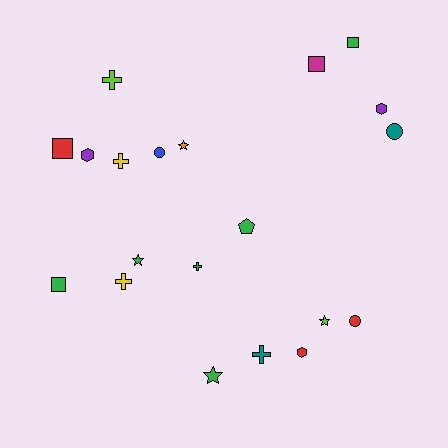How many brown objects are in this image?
There are no brown objects.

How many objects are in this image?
There are 20 objects.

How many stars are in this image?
There are 4 stars.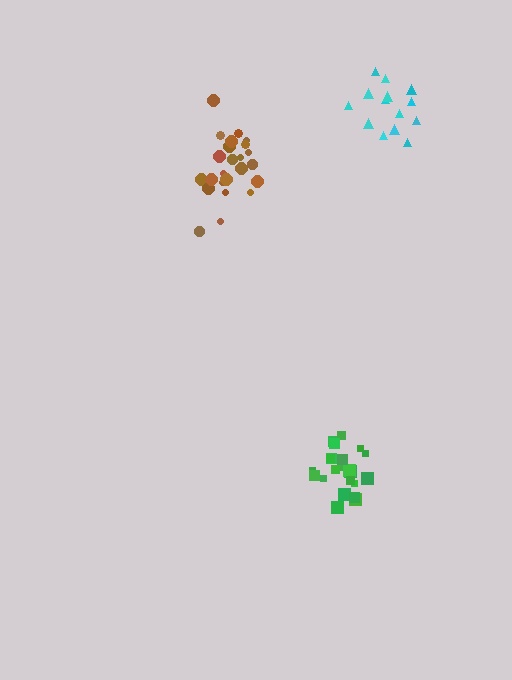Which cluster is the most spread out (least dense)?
Cyan.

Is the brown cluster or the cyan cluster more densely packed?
Brown.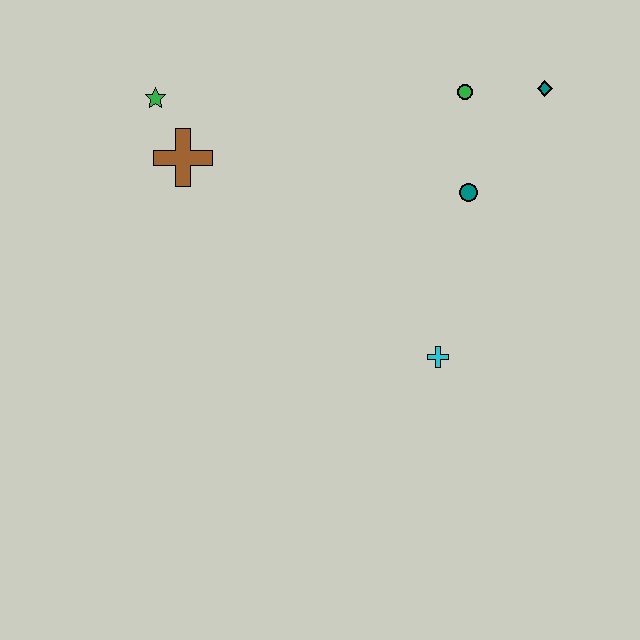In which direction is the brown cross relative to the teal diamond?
The brown cross is to the left of the teal diamond.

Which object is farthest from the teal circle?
The green star is farthest from the teal circle.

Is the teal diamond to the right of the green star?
Yes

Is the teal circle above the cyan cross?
Yes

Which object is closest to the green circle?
The teal diamond is closest to the green circle.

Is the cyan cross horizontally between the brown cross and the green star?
No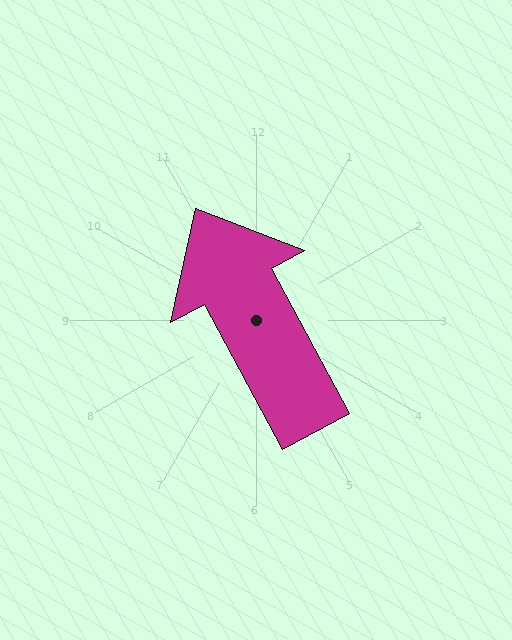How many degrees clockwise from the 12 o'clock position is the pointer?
Approximately 332 degrees.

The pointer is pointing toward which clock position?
Roughly 11 o'clock.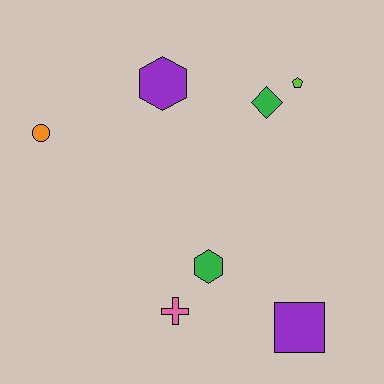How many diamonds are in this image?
There is 1 diamond.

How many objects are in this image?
There are 7 objects.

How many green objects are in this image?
There are 2 green objects.